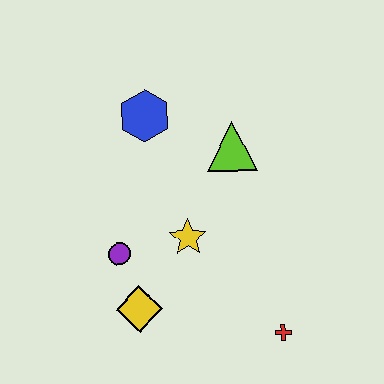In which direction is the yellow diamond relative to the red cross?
The yellow diamond is to the left of the red cross.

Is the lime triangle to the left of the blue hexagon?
No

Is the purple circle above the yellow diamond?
Yes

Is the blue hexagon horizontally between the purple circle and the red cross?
Yes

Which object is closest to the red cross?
The yellow star is closest to the red cross.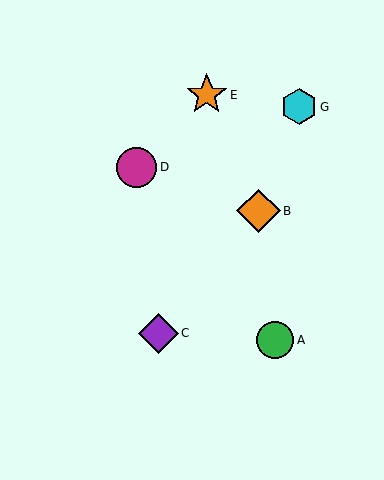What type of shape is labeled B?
Shape B is an orange diamond.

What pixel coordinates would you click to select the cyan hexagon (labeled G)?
Click at (299, 107) to select the cyan hexagon G.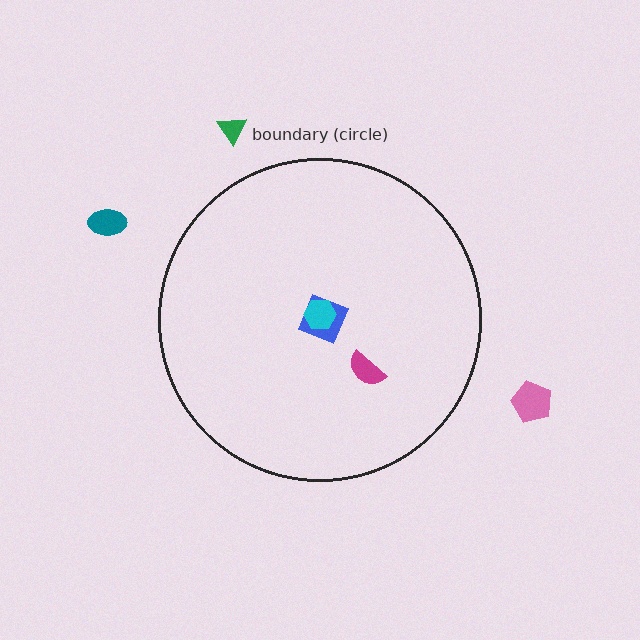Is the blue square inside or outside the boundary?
Inside.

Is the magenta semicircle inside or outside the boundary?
Inside.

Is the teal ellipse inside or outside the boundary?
Outside.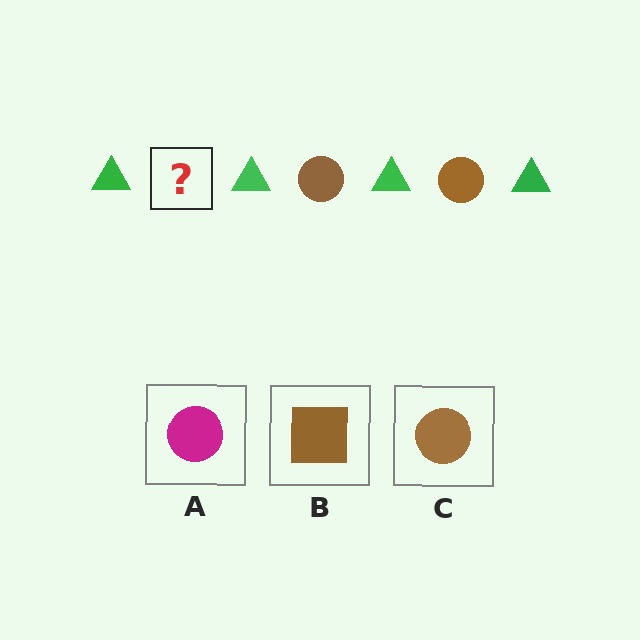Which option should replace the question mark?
Option C.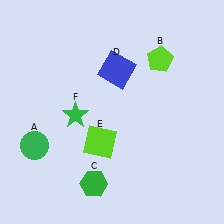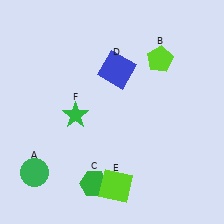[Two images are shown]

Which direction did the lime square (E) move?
The lime square (E) moved down.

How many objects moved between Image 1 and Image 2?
2 objects moved between the two images.